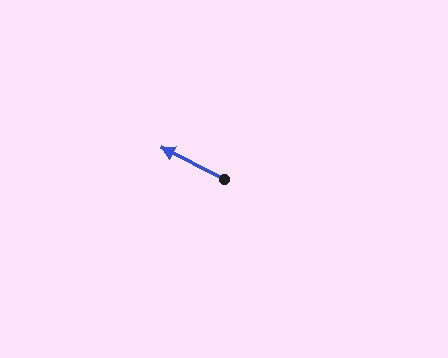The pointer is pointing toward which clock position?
Roughly 10 o'clock.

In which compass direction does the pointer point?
Northwest.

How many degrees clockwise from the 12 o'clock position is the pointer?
Approximately 297 degrees.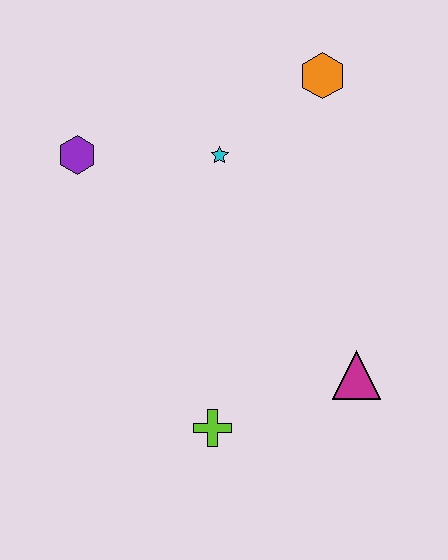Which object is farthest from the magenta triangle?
The purple hexagon is farthest from the magenta triangle.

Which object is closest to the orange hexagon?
The cyan star is closest to the orange hexagon.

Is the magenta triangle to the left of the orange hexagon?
No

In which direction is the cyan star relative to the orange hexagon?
The cyan star is to the left of the orange hexagon.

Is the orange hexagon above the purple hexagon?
Yes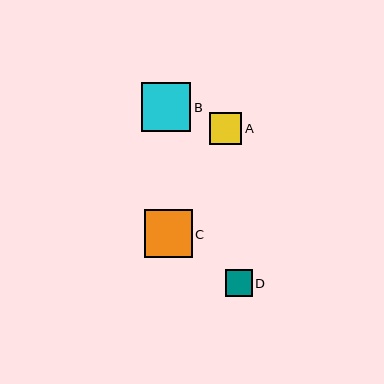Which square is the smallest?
Square D is the smallest with a size of approximately 27 pixels.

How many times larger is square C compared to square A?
Square C is approximately 1.5 times the size of square A.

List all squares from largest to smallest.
From largest to smallest: B, C, A, D.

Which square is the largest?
Square B is the largest with a size of approximately 49 pixels.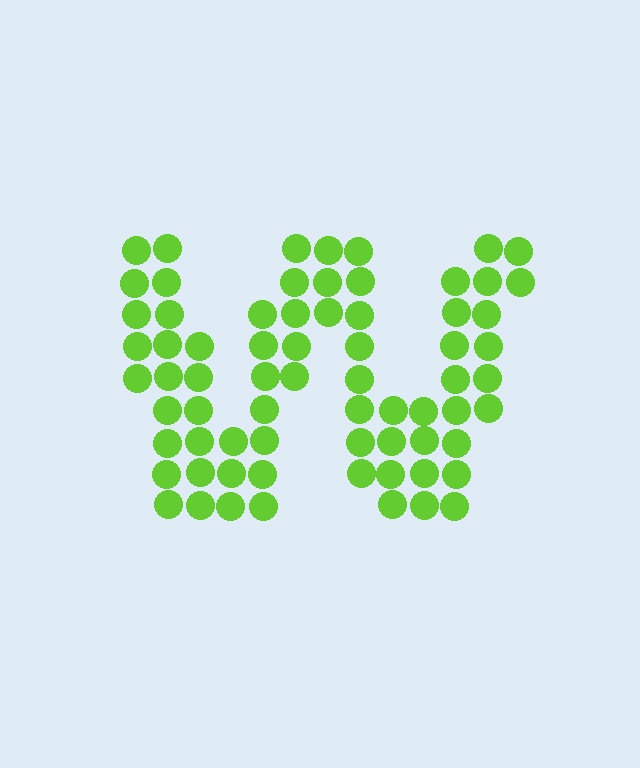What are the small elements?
The small elements are circles.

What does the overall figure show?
The overall figure shows the letter W.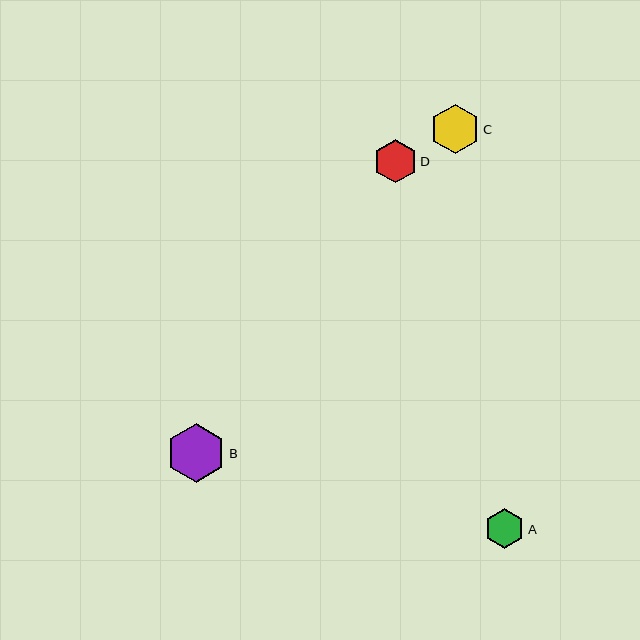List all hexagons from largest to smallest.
From largest to smallest: B, C, D, A.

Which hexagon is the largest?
Hexagon B is the largest with a size of approximately 59 pixels.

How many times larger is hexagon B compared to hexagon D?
Hexagon B is approximately 1.4 times the size of hexagon D.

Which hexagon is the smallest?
Hexagon A is the smallest with a size of approximately 40 pixels.